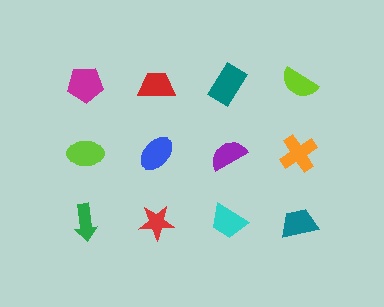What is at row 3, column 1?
A green arrow.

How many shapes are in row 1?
4 shapes.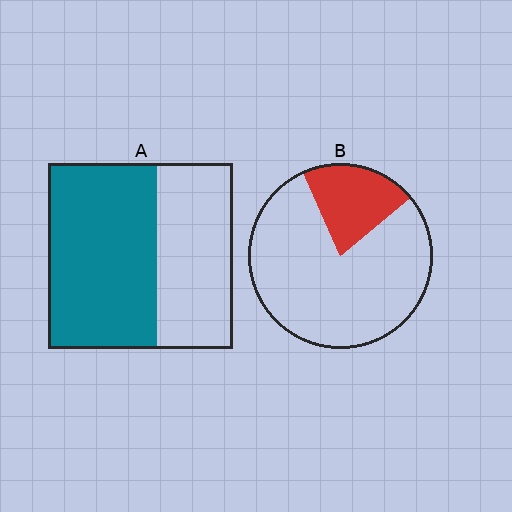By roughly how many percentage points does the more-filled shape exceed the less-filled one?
By roughly 40 percentage points (A over B).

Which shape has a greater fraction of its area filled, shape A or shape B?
Shape A.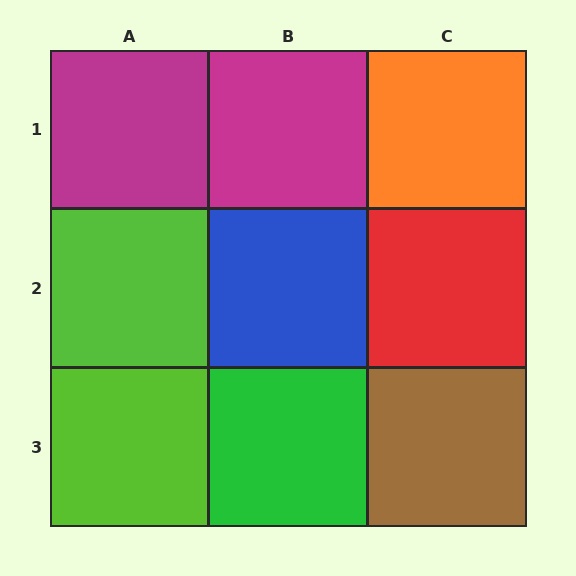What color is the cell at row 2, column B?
Blue.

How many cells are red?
1 cell is red.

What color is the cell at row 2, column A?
Lime.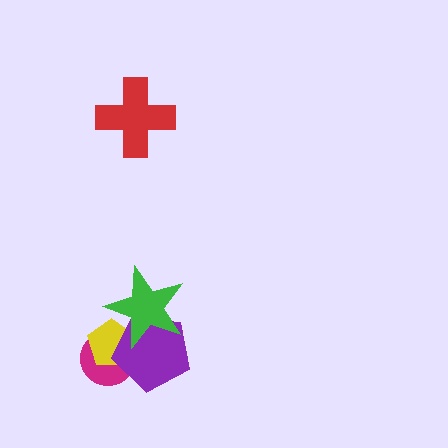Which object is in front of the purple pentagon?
The green star is in front of the purple pentagon.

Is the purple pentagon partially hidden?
Yes, it is partially covered by another shape.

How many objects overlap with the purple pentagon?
3 objects overlap with the purple pentagon.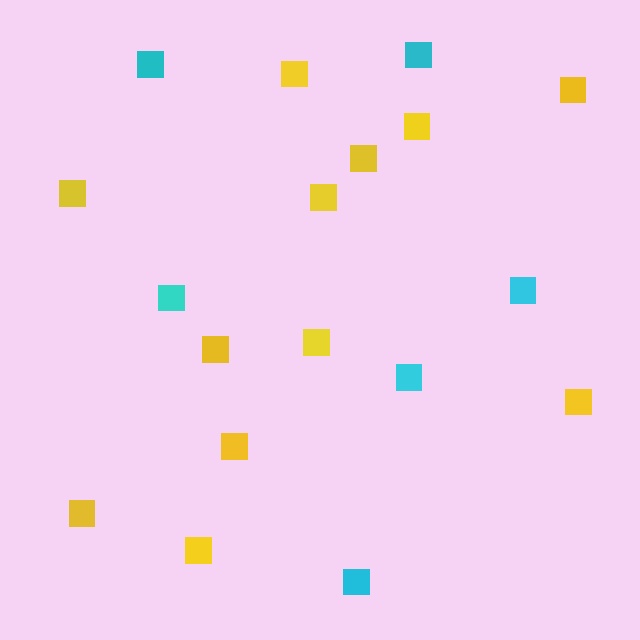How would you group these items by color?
There are 2 groups: one group of cyan squares (6) and one group of yellow squares (12).